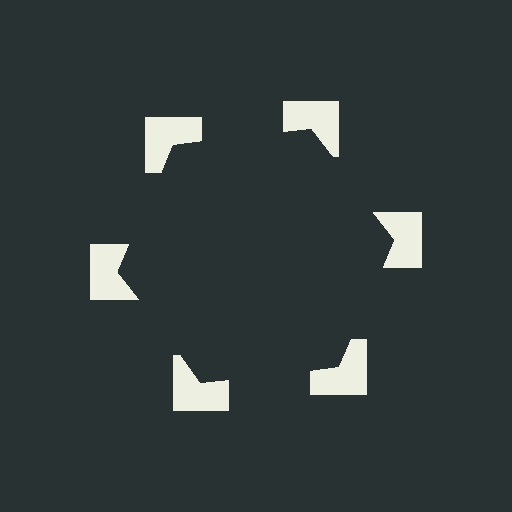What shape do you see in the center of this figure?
An illusory hexagon — its edges are inferred from the aligned wedge cuts in the notched squares, not physically drawn.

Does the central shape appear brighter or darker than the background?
It typically appears slightly darker than the background, even though no actual brightness change is drawn.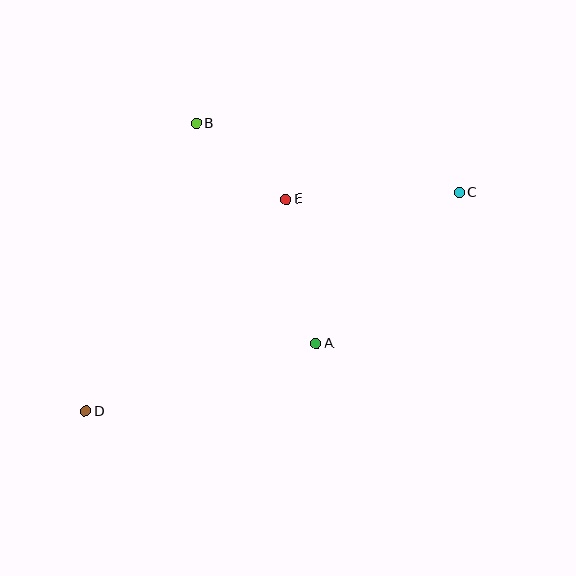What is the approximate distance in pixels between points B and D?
The distance between B and D is approximately 309 pixels.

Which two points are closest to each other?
Points B and E are closest to each other.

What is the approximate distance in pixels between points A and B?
The distance between A and B is approximately 251 pixels.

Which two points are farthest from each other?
Points C and D are farthest from each other.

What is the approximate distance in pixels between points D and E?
The distance between D and E is approximately 292 pixels.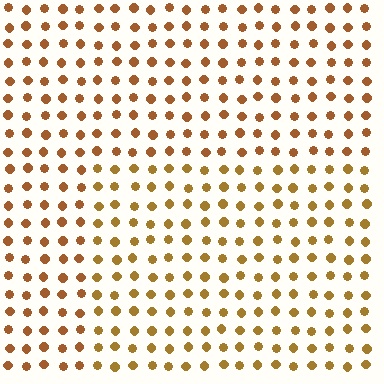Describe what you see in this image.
The image is filled with small brown elements in a uniform arrangement. A rectangle-shaped region is visible where the elements are tinted to a slightly different hue, forming a subtle color boundary.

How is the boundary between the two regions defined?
The boundary is defined purely by a slight shift in hue (about 16 degrees). Spacing, size, and orientation are identical on both sides.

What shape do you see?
I see a rectangle.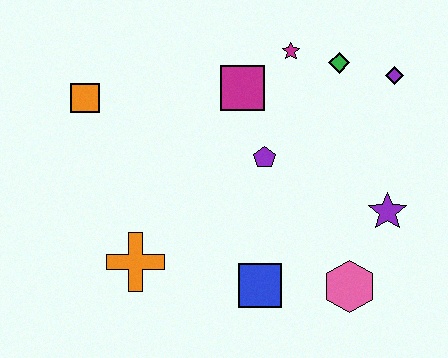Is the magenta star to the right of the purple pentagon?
Yes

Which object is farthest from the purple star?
The orange square is farthest from the purple star.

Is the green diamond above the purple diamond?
Yes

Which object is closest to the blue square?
The pink hexagon is closest to the blue square.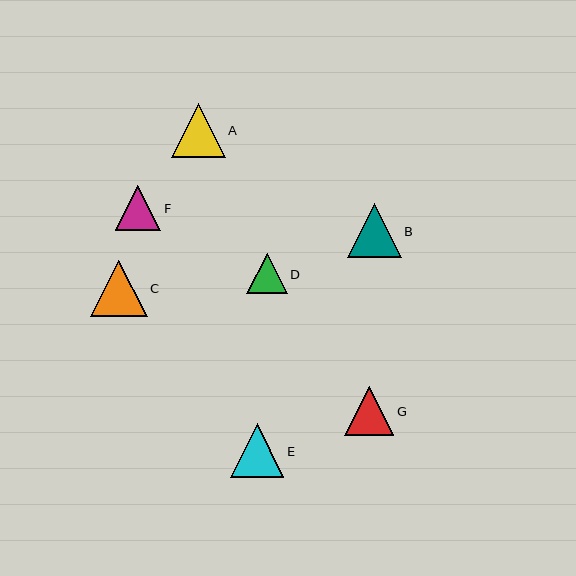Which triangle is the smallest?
Triangle D is the smallest with a size of approximately 41 pixels.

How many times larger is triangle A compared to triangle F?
Triangle A is approximately 1.2 times the size of triangle F.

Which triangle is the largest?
Triangle C is the largest with a size of approximately 57 pixels.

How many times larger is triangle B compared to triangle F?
Triangle B is approximately 1.2 times the size of triangle F.